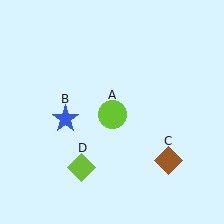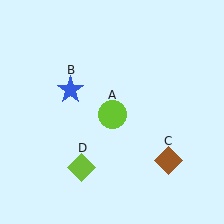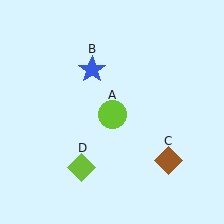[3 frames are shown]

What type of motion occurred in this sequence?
The blue star (object B) rotated clockwise around the center of the scene.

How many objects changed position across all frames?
1 object changed position: blue star (object B).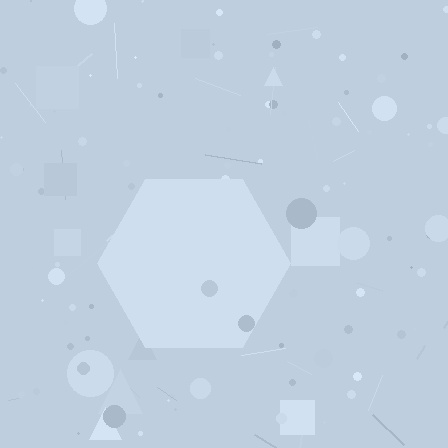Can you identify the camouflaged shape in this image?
The camouflaged shape is a hexagon.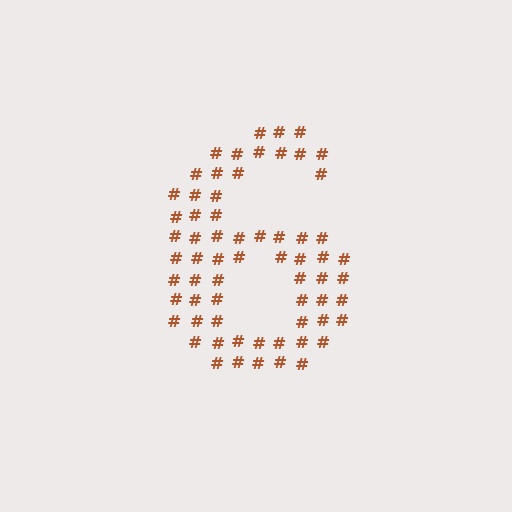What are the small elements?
The small elements are hash symbols.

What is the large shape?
The large shape is the digit 6.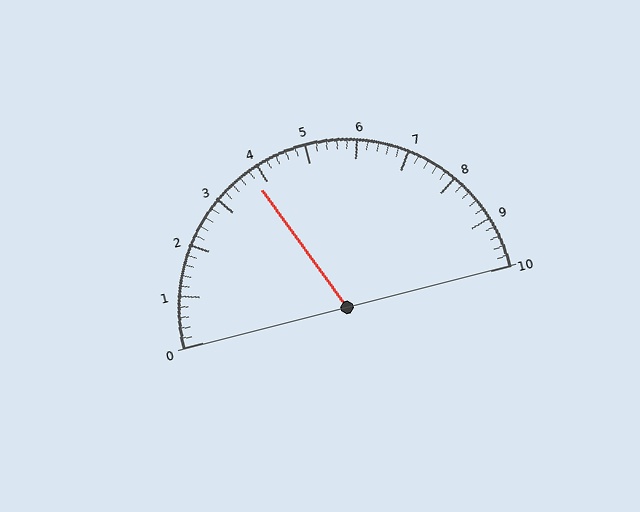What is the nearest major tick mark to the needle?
The nearest major tick mark is 4.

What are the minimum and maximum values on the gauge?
The gauge ranges from 0 to 10.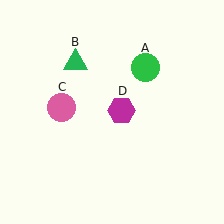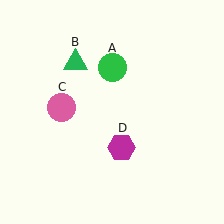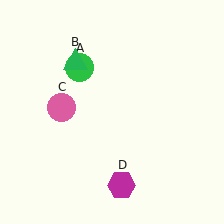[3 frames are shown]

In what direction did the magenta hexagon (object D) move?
The magenta hexagon (object D) moved down.